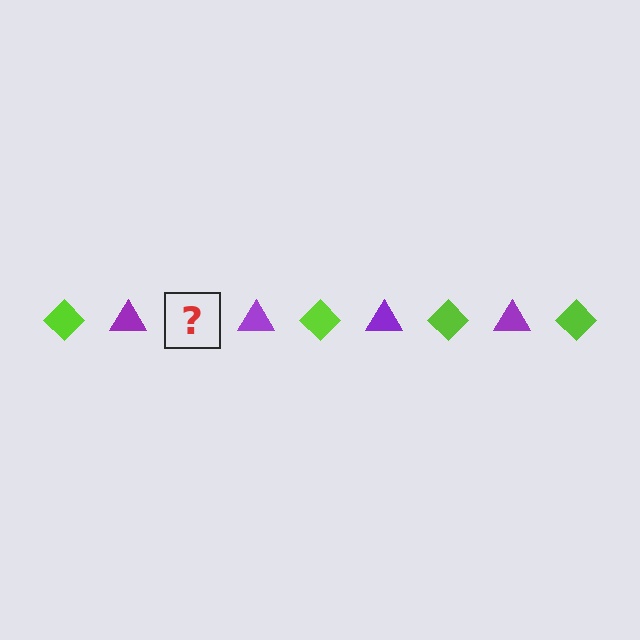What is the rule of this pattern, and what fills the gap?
The rule is that the pattern alternates between lime diamond and purple triangle. The gap should be filled with a lime diamond.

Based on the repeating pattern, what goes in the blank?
The blank should be a lime diamond.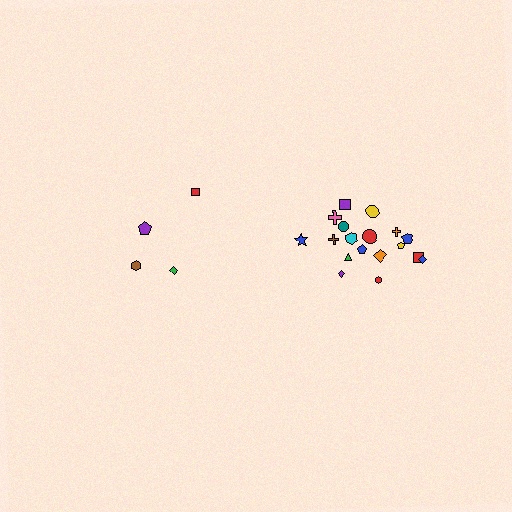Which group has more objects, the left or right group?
The right group.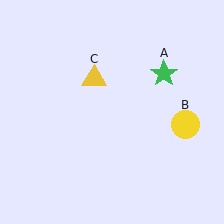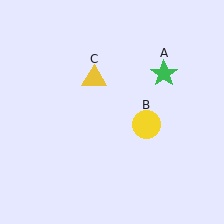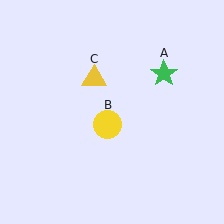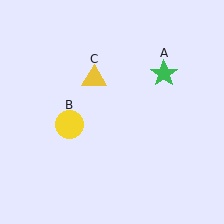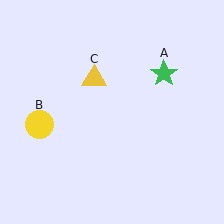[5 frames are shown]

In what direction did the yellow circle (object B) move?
The yellow circle (object B) moved left.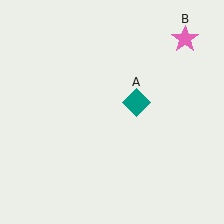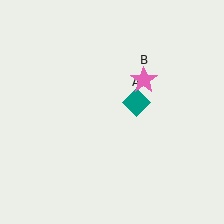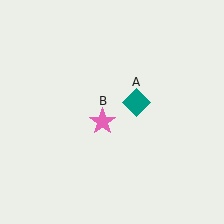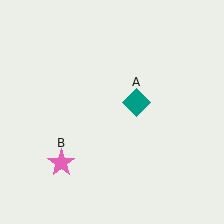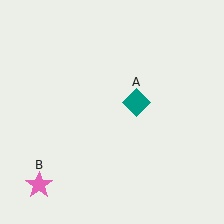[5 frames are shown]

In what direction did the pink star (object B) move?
The pink star (object B) moved down and to the left.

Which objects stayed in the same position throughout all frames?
Teal diamond (object A) remained stationary.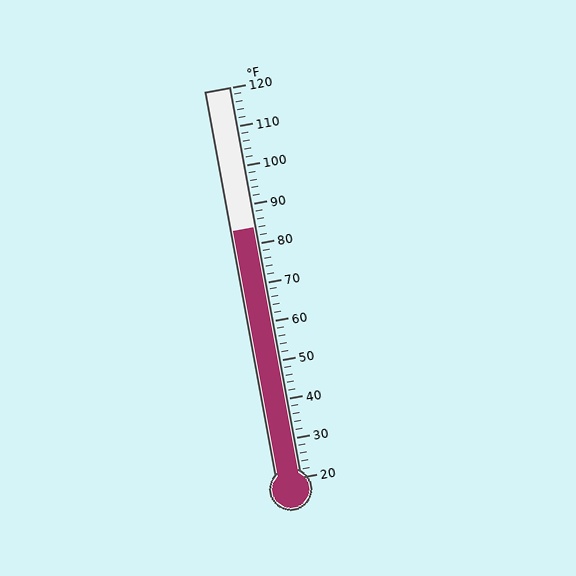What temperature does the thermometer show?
The thermometer shows approximately 84°F.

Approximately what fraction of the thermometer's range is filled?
The thermometer is filled to approximately 65% of its range.